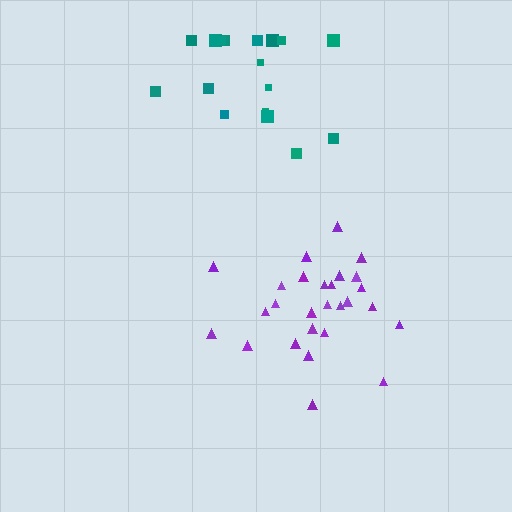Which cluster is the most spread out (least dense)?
Teal.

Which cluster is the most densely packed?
Purple.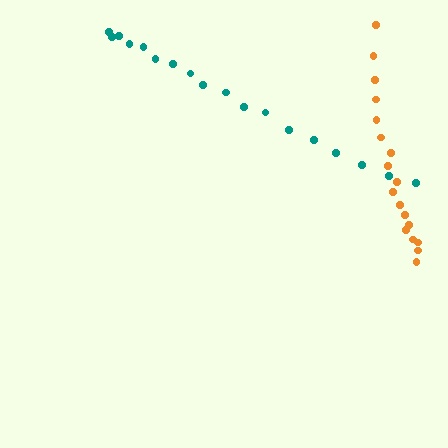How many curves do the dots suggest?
There are 2 distinct paths.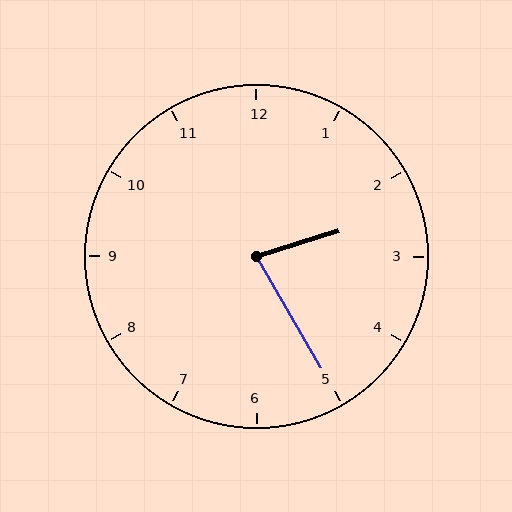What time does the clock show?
2:25.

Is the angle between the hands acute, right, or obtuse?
It is acute.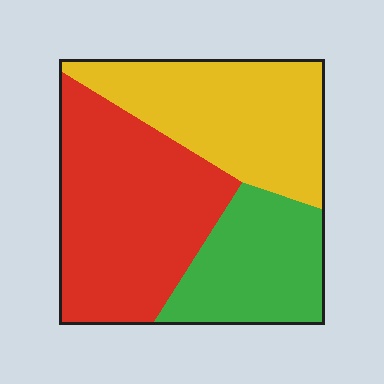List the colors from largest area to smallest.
From largest to smallest: red, yellow, green.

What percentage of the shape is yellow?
Yellow covers around 35% of the shape.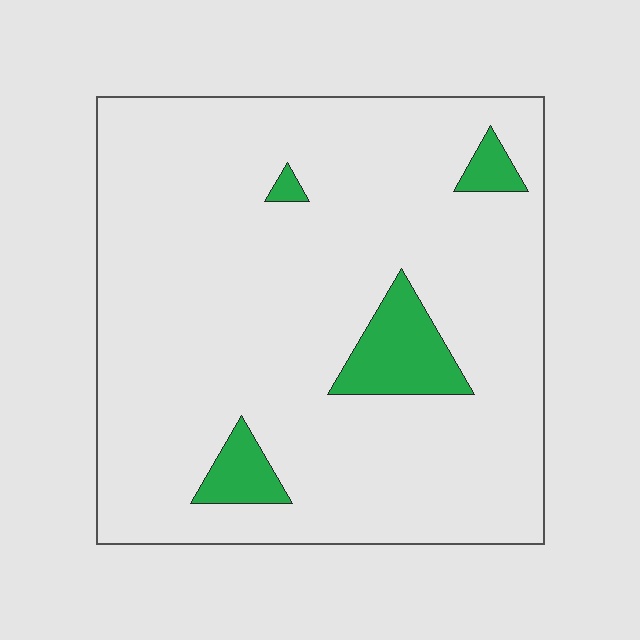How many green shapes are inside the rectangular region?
4.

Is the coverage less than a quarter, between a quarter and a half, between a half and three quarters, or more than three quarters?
Less than a quarter.